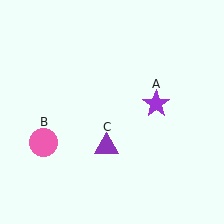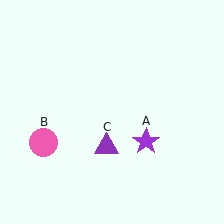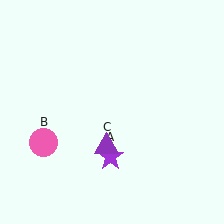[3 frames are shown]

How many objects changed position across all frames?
1 object changed position: purple star (object A).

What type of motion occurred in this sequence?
The purple star (object A) rotated clockwise around the center of the scene.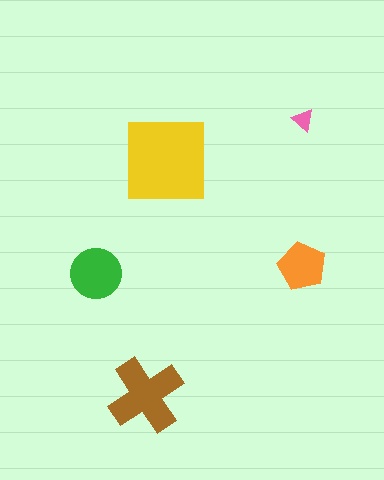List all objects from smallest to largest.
The pink triangle, the orange pentagon, the green circle, the brown cross, the yellow square.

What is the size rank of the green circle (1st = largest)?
3rd.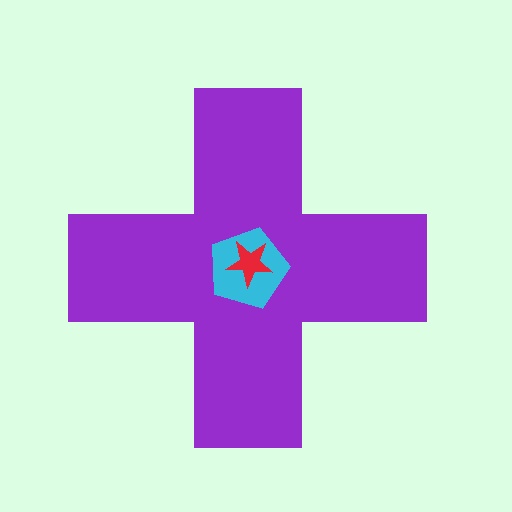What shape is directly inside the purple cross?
The cyan pentagon.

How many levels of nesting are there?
3.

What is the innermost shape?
The red star.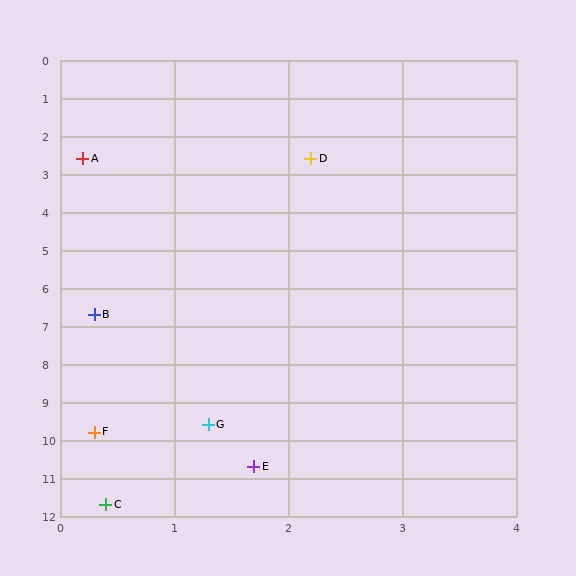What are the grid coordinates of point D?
Point D is at approximately (2.2, 2.6).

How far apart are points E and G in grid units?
Points E and G are about 1.2 grid units apart.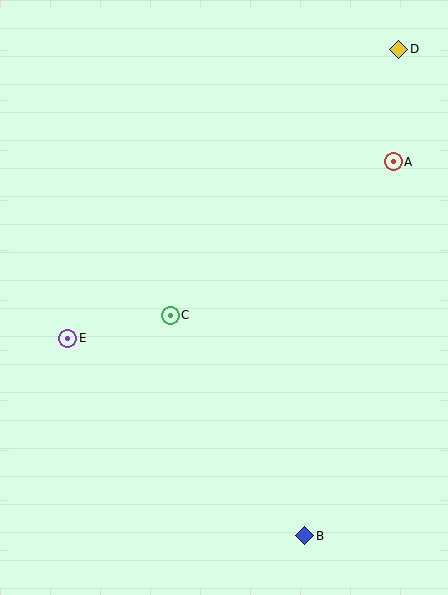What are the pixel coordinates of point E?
Point E is at (68, 338).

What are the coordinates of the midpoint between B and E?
The midpoint between B and E is at (186, 437).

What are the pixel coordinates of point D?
Point D is at (399, 49).